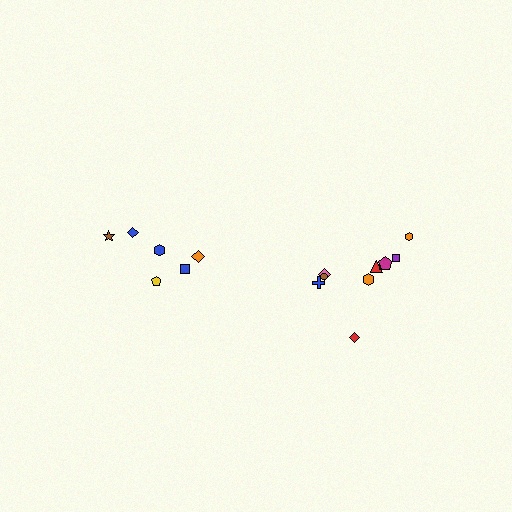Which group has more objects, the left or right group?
The right group.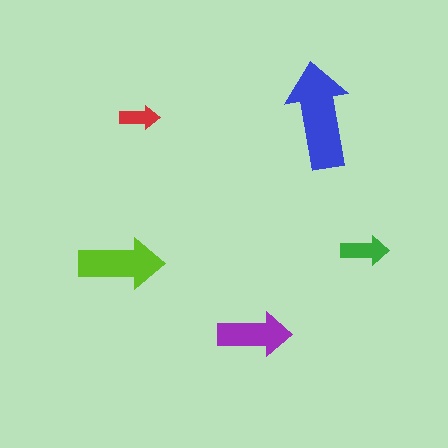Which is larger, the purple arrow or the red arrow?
The purple one.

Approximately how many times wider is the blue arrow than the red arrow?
About 2.5 times wider.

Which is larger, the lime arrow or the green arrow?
The lime one.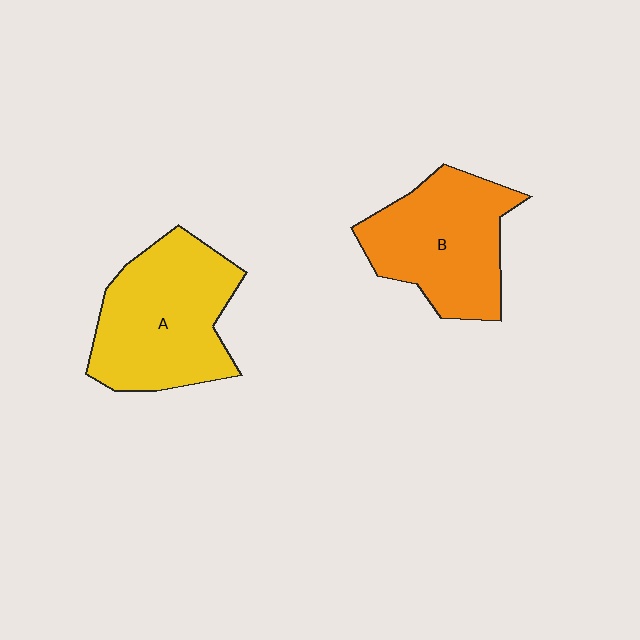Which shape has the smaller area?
Shape B (orange).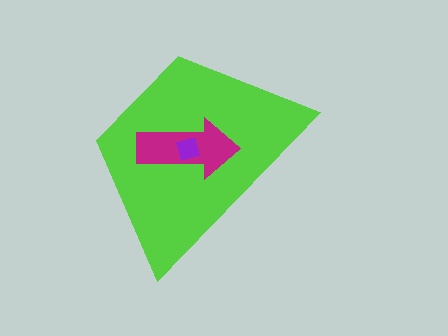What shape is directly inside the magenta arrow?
The purple diamond.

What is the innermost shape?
The purple diamond.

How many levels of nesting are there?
3.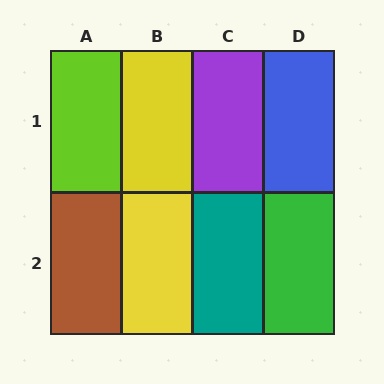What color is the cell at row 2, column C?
Teal.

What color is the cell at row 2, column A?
Brown.